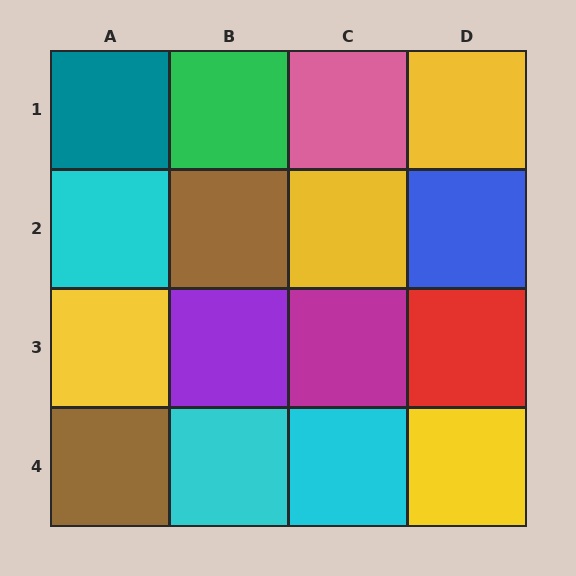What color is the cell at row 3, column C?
Magenta.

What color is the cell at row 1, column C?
Pink.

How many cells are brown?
2 cells are brown.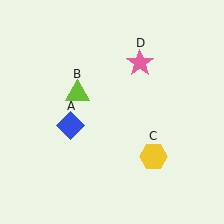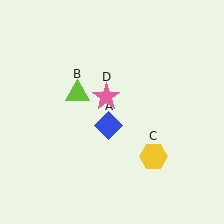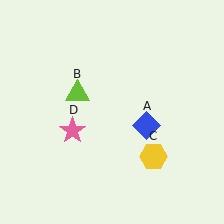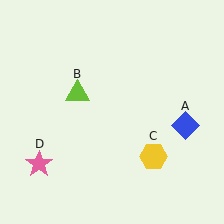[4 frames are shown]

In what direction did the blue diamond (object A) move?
The blue diamond (object A) moved right.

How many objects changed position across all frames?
2 objects changed position: blue diamond (object A), pink star (object D).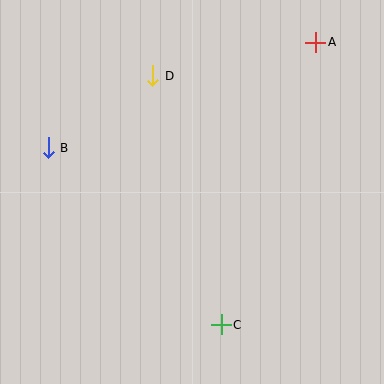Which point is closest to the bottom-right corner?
Point C is closest to the bottom-right corner.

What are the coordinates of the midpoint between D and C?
The midpoint between D and C is at (187, 200).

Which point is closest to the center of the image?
Point D at (152, 76) is closest to the center.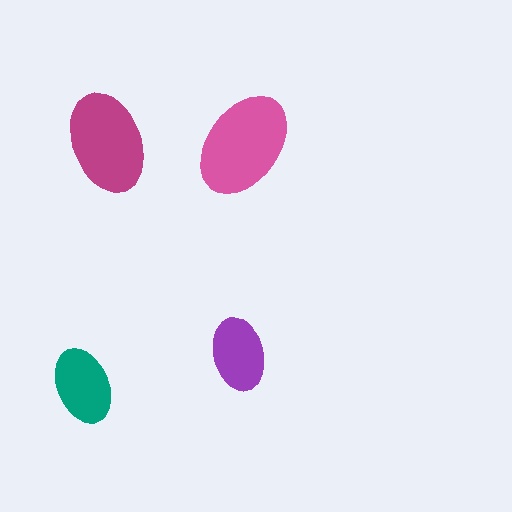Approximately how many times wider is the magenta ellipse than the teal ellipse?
About 1.5 times wider.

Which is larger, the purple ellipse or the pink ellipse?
The pink one.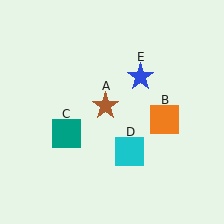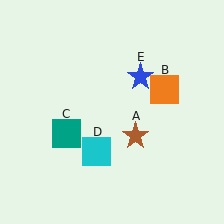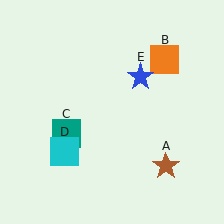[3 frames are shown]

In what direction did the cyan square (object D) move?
The cyan square (object D) moved left.